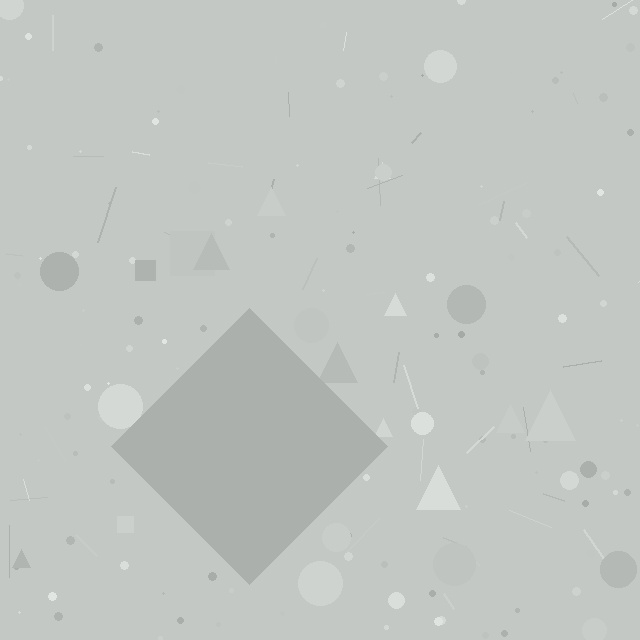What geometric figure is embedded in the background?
A diamond is embedded in the background.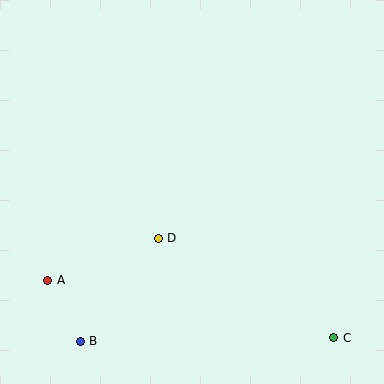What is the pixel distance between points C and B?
The distance between C and B is 254 pixels.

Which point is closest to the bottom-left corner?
Point B is closest to the bottom-left corner.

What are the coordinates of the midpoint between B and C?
The midpoint between B and C is at (207, 339).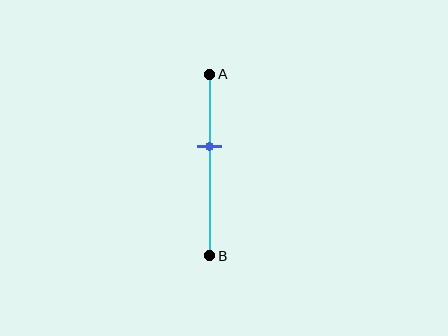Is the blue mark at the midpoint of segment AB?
No, the mark is at about 40% from A, not at the 50% midpoint.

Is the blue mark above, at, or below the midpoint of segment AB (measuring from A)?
The blue mark is above the midpoint of segment AB.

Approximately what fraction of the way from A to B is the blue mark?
The blue mark is approximately 40% of the way from A to B.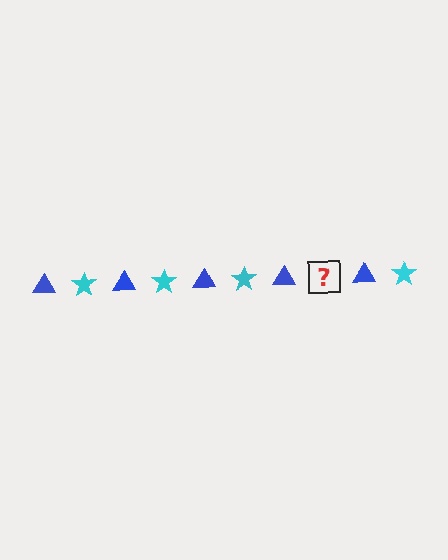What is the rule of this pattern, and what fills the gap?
The rule is that the pattern alternates between blue triangle and cyan star. The gap should be filled with a cyan star.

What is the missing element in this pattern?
The missing element is a cyan star.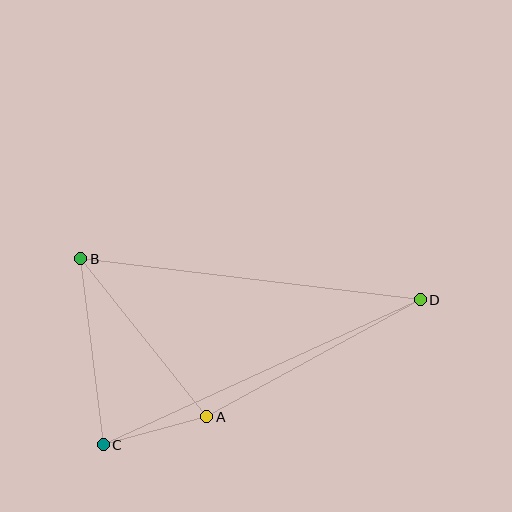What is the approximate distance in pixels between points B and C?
The distance between B and C is approximately 187 pixels.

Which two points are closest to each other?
Points A and C are closest to each other.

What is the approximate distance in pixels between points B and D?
The distance between B and D is approximately 342 pixels.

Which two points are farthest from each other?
Points C and D are farthest from each other.